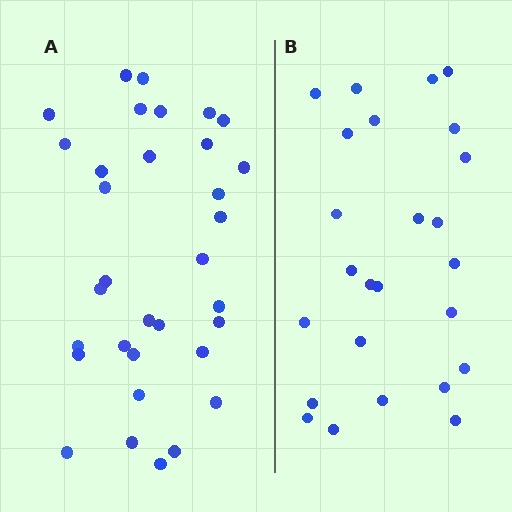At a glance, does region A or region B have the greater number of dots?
Region A (the left region) has more dots.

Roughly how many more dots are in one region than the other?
Region A has roughly 8 or so more dots than region B.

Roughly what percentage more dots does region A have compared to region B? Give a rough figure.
About 30% more.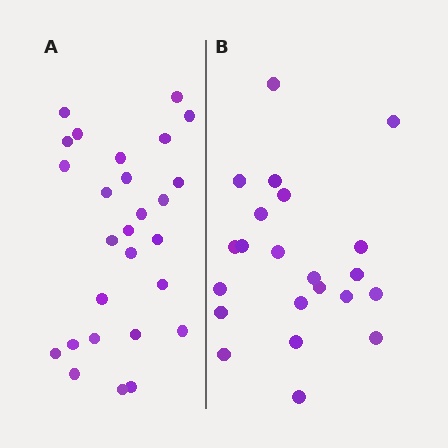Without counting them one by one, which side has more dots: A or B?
Region A (the left region) has more dots.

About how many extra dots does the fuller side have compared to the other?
Region A has about 5 more dots than region B.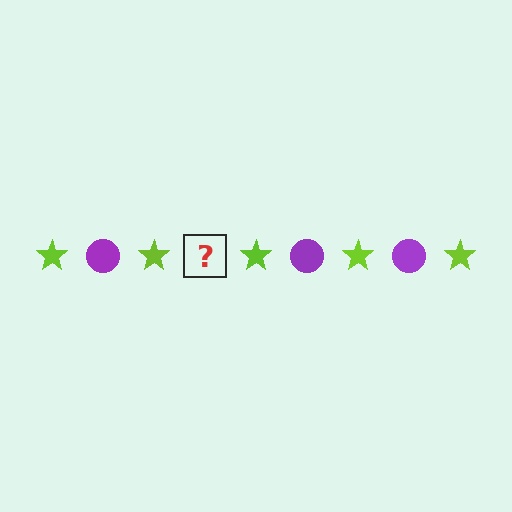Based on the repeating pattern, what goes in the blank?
The blank should be a purple circle.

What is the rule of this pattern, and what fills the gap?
The rule is that the pattern alternates between lime star and purple circle. The gap should be filled with a purple circle.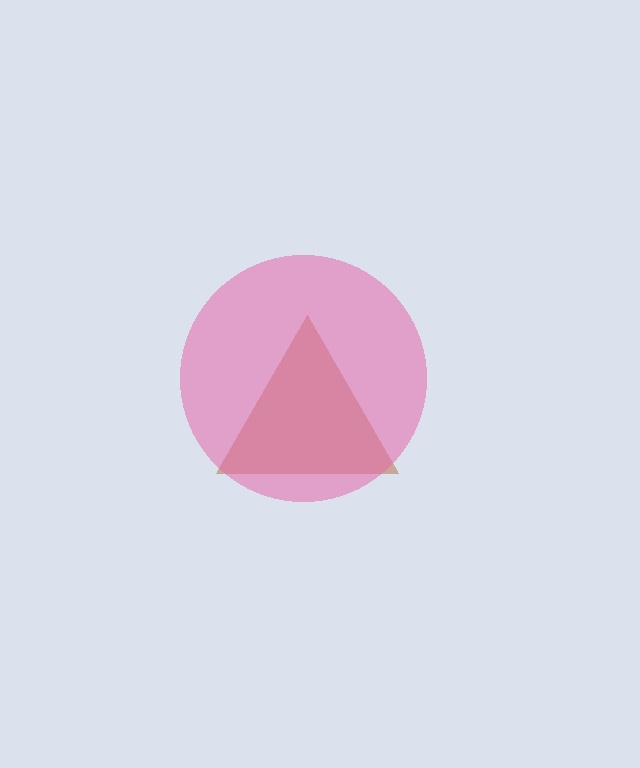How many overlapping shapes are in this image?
There are 2 overlapping shapes in the image.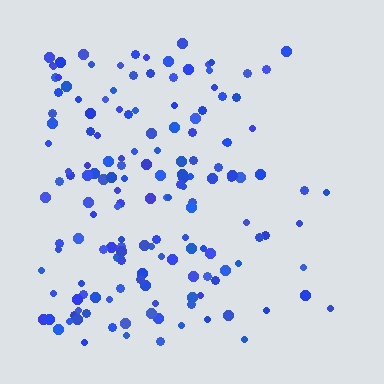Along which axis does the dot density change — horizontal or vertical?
Horizontal.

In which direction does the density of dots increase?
From right to left, with the left side densest.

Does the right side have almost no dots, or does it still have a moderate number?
Still a moderate number, just noticeably fewer than the left.